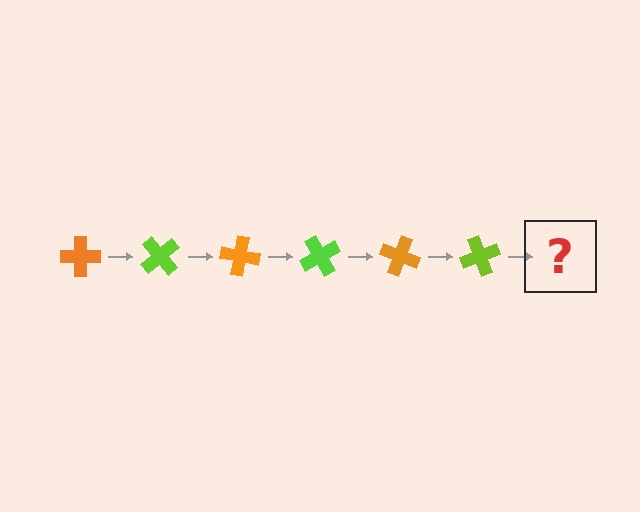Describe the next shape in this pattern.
It should be an orange cross, rotated 300 degrees from the start.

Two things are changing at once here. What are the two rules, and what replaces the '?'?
The two rules are that it rotates 50 degrees each step and the color cycles through orange and lime. The '?' should be an orange cross, rotated 300 degrees from the start.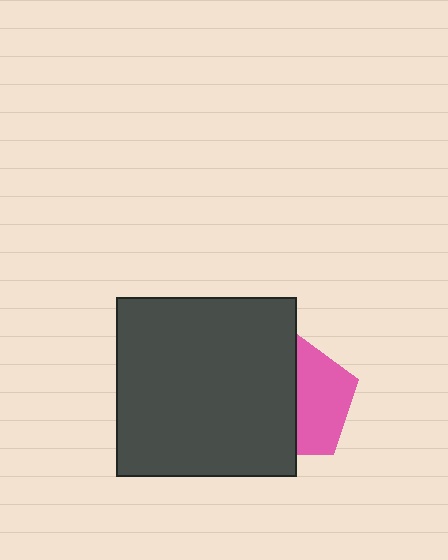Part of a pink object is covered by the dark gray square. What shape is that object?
It is a pentagon.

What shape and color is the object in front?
The object in front is a dark gray square.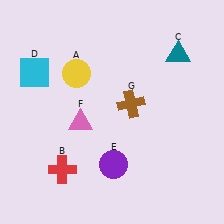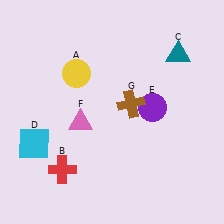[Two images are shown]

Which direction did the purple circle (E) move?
The purple circle (E) moved up.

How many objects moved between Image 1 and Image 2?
2 objects moved between the two images.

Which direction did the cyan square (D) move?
The cyan square (D) moved down.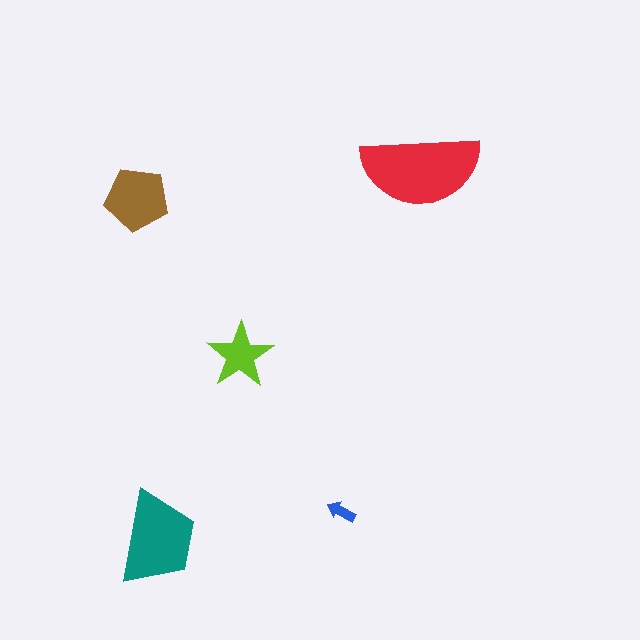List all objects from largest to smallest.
The red semicircle, the teal trapezoid, the brown pentagon, the lime star, the blue arrow.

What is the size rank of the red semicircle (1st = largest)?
1st.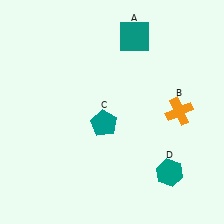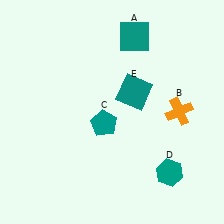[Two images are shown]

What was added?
A teal square (E) was added in Image 2.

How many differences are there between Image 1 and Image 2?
There is 1 difference between the two images.